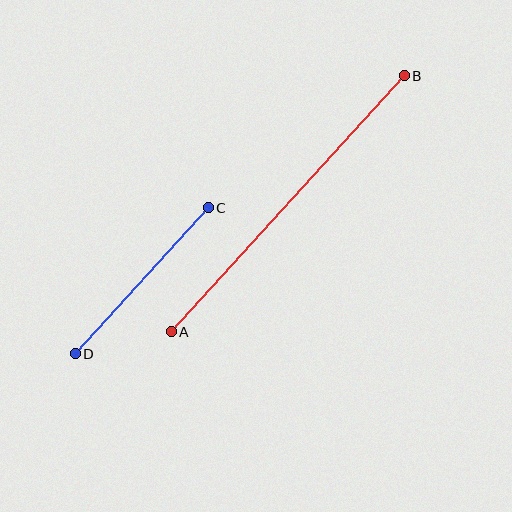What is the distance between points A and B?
The distance is approximately 346 pixels.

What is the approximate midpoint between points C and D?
The midpoint is at approximately (142, 281) pixels.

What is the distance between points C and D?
The distance is approximately 197 pixels.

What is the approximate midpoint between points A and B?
The midpoint is at approximately (288, 204) pixels.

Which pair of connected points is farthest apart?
Points A and B are farthest apart.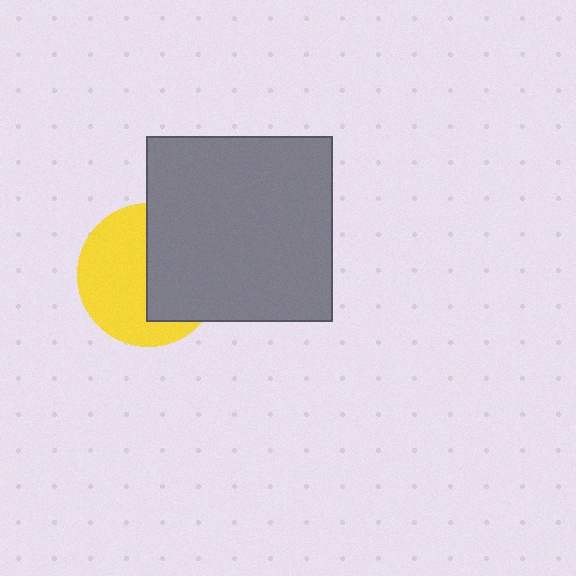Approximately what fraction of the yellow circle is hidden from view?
Roughly 46% of the yellow circle is hidden behind the gray square.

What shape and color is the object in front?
The object in front is a gray square.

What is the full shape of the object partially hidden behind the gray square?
The partially hidden object is a yellow circle.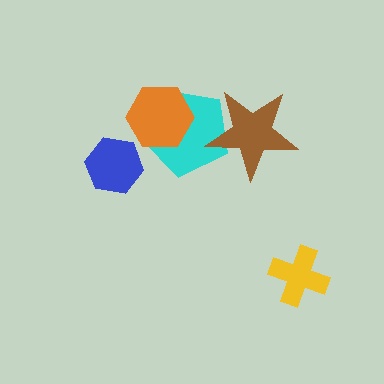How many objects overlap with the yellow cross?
0 objects overlap with the yellow cross.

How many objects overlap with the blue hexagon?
0 objects overlap with the blue hexagon.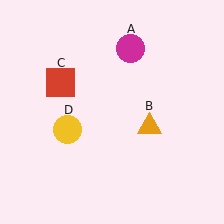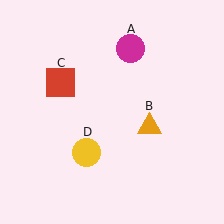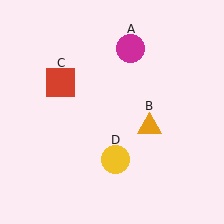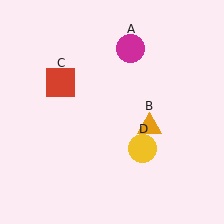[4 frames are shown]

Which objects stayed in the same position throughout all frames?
Magenta circle (object A) and orange triangle (object B) and red square (object C) remained stationary.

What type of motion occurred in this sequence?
The yellow circle (object D) rotated counterclockwise around the center of the scene.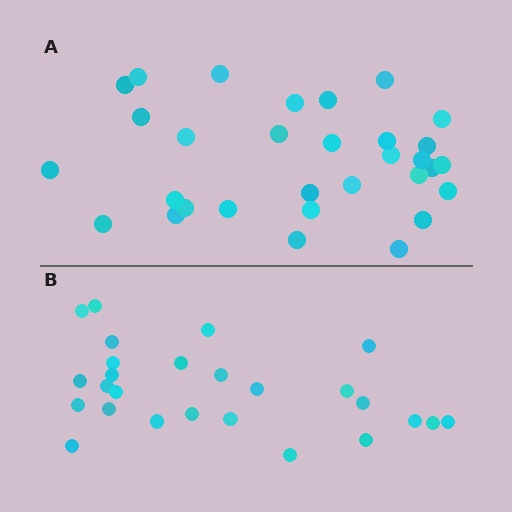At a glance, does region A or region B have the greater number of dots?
Region A (the top region) has more dots.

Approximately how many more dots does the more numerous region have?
Region A has about 5 more dots than region B.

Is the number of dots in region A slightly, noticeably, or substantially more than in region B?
Region A has only slightly more — the two regions are fairly close. The ratio is roughly 1.2 to 1.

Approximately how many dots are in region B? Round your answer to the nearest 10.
About 30 dots. (The exact count is 26, which rounds to 30.)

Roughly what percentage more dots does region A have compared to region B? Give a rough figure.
About 20% more.